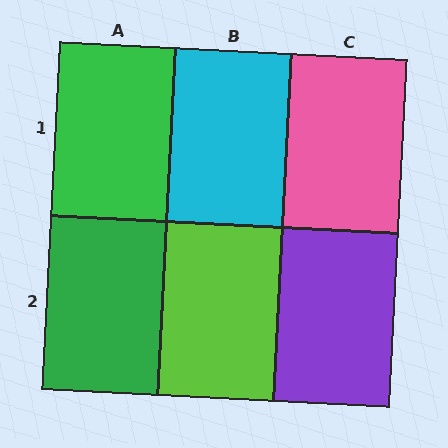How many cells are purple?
1 cell is purple.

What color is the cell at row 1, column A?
Green.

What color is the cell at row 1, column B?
Cyan.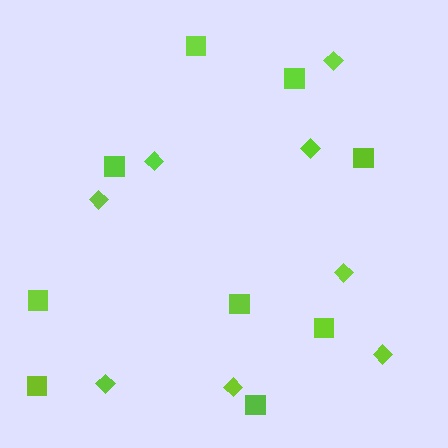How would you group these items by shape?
There are 2 groups: one group of squares (9) and one group of diamonds (8).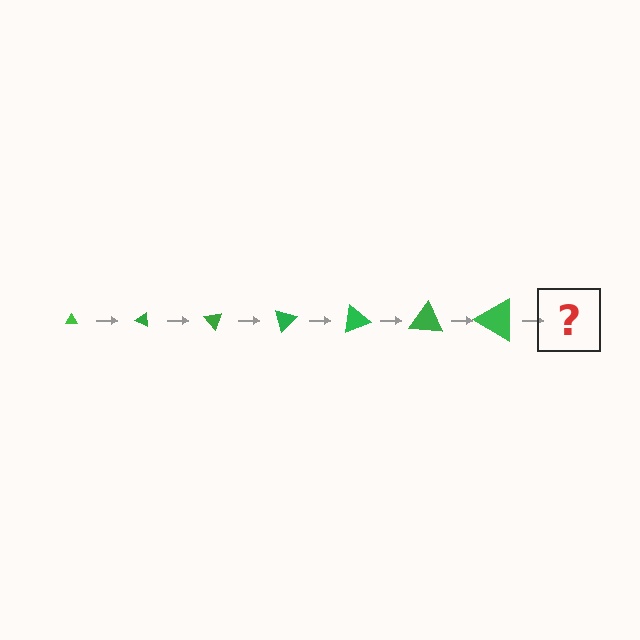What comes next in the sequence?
The next element should be a triangle, larger than the previous one and rotated 175 degrees from the start.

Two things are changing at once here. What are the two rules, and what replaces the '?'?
The two rules are that the triangle grows larger each step and it rotates 25 degrees each step. The '?' should be a triangle, larger than the previous one and rotated 175 degrees from the start.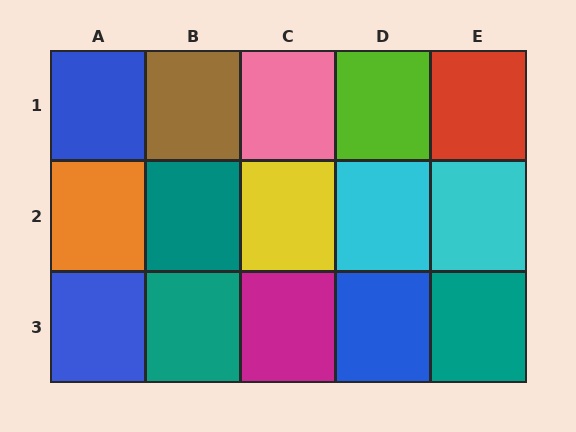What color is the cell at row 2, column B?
Teal.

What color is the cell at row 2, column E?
Cyan.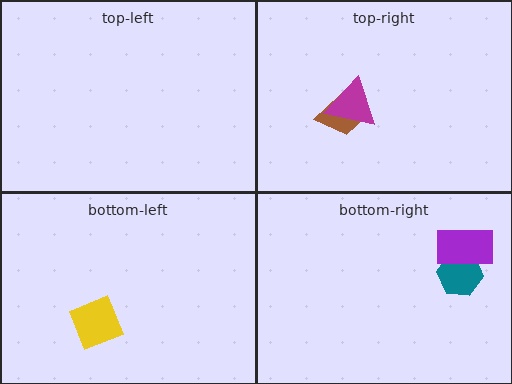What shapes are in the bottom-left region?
The yellow square.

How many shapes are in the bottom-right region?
2.